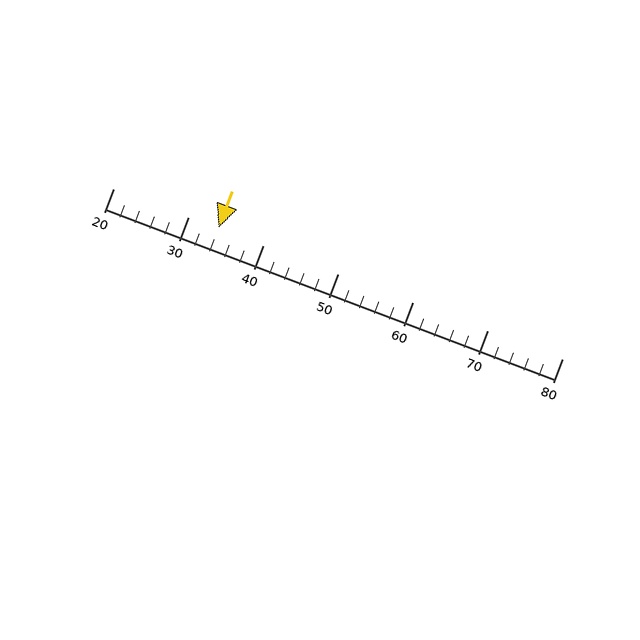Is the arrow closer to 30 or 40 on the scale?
The arrow is closer to 30.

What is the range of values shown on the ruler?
The ruler shows values from 20 to 80.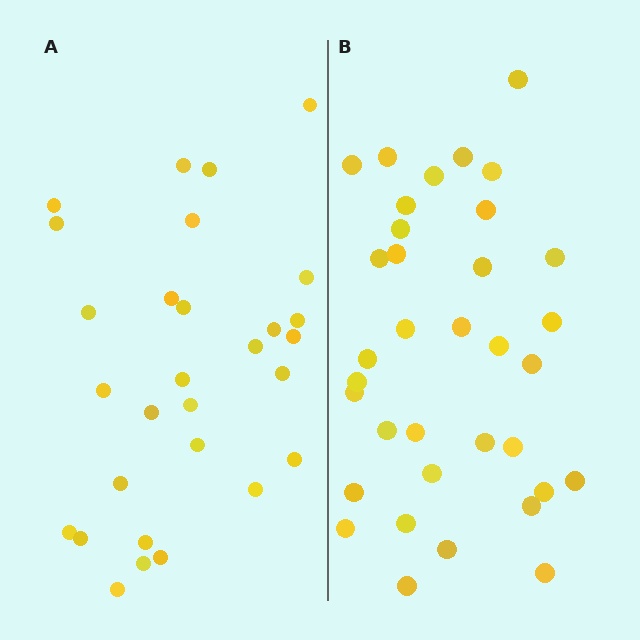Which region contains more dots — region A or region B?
Region B (the right region) has more dots.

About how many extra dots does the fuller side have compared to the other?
Region B has about 6 more dots than region A.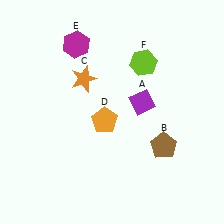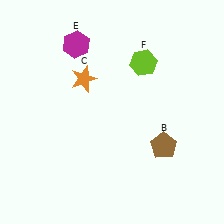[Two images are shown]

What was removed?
The purple diamond (A), the orange pentagon (D) were removed in Image 2.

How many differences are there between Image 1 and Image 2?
There are 2 differences between the two images.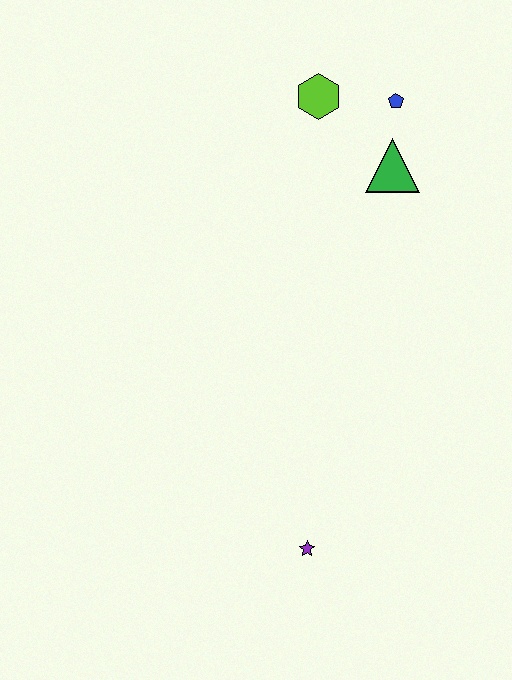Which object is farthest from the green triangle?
The purple star is farthest from the green triangle.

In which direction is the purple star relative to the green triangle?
The purple star is below the green triangle.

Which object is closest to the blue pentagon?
The green triangle is closest to the blue pentagon.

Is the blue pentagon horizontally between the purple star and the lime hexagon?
No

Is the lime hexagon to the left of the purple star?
No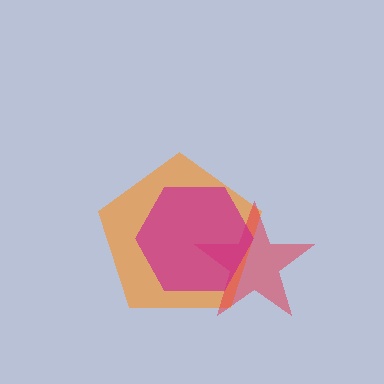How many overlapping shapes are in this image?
There are 3 overlapping shapes in the image.